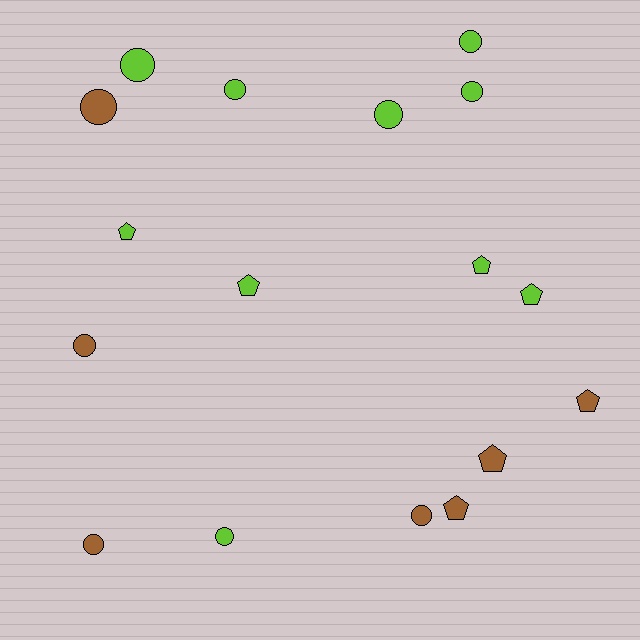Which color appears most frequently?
Lime, with 10 objects.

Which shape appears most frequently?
Circle, with 10 objects.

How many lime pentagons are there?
There are 4 lime pentagons.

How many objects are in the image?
There are 17 objects.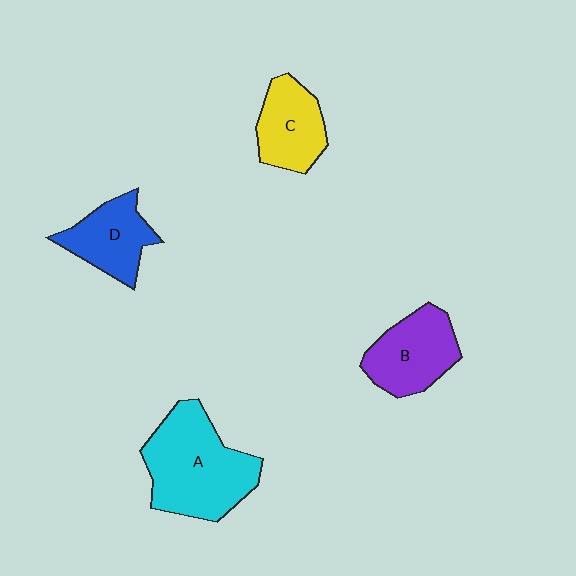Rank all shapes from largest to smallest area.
From largest to smallest: A (cyan), B (purple), C (yellow), D (blue).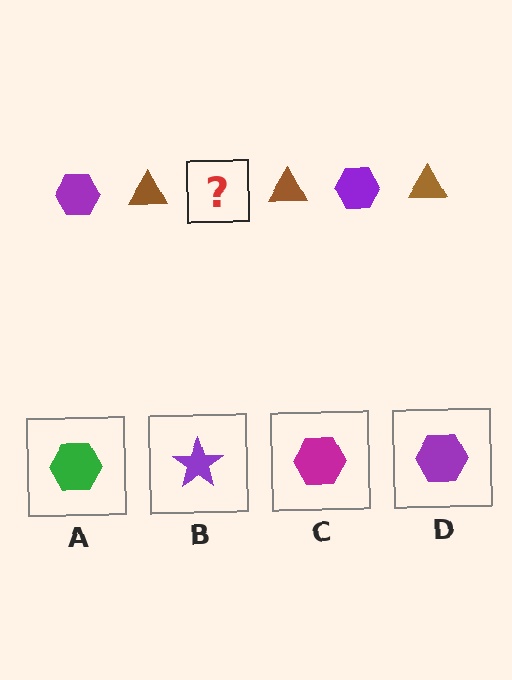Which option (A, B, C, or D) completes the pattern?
D.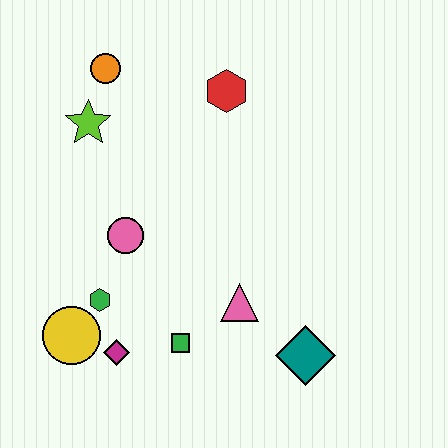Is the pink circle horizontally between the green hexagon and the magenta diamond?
No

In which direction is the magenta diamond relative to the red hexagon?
The magenta diamond is below the red hexagon.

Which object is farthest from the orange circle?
The teal diamond is farthest from the orange circle.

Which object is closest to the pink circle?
The green hexagon is closest to the pink circle.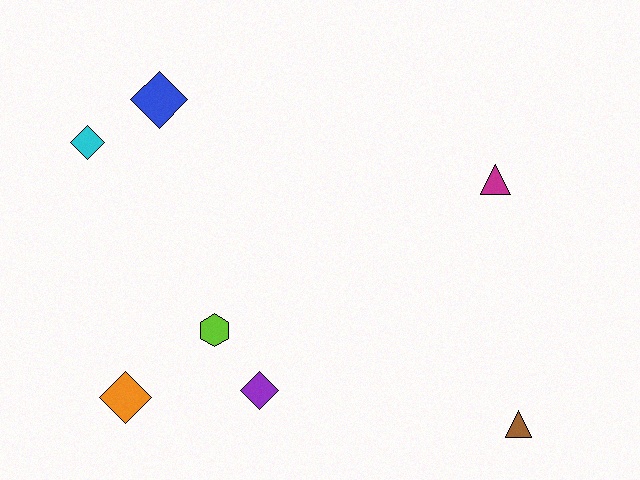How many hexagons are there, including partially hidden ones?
There is 1 hexagon.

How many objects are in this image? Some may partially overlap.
There are 7 objects.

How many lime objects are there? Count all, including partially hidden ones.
There is 1 lime object.